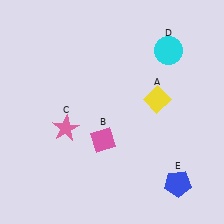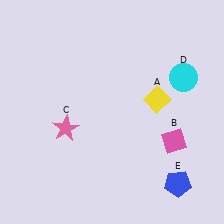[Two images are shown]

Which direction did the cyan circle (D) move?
The cyan circle (D) moved down.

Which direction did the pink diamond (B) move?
The pink diamond (B) moved right.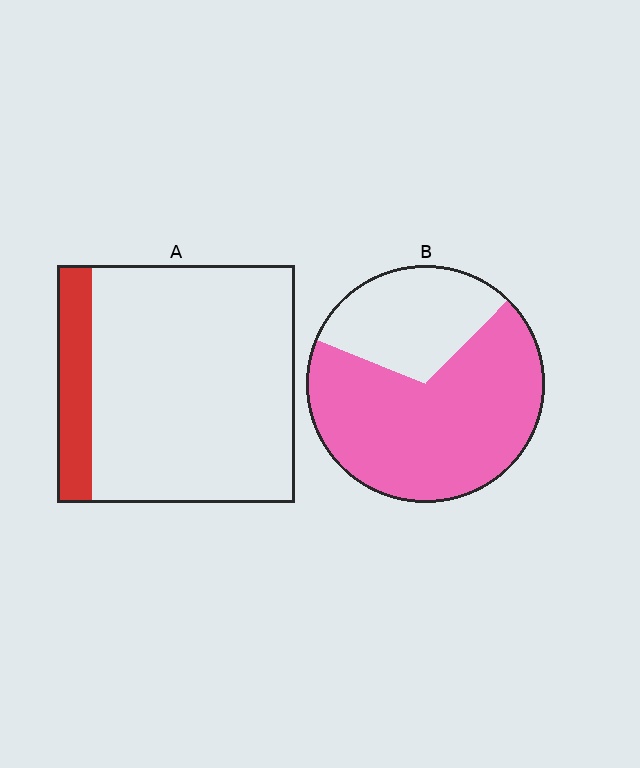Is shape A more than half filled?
No.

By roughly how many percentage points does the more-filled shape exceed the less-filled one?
By roughly 55 percentage points (B over A).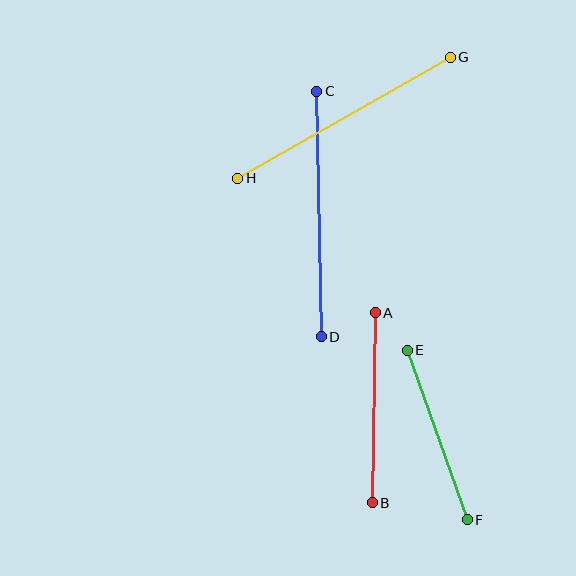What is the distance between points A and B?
The distance is approximately 190 pixels.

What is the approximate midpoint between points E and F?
The midpoint is at approximately (437, 435) pixels.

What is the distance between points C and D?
The distance is approximately 245 pixels.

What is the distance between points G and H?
The distance is approximately 245 pixels.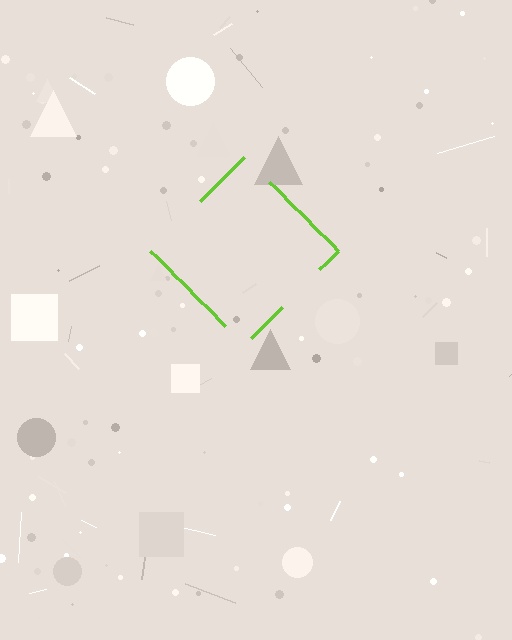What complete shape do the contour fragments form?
The contour fragments form a diamond.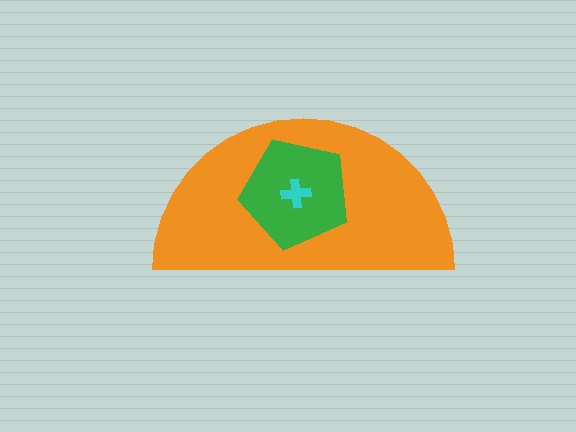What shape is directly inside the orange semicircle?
The green pentagon.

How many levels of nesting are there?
3.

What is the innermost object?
The cyan cross.